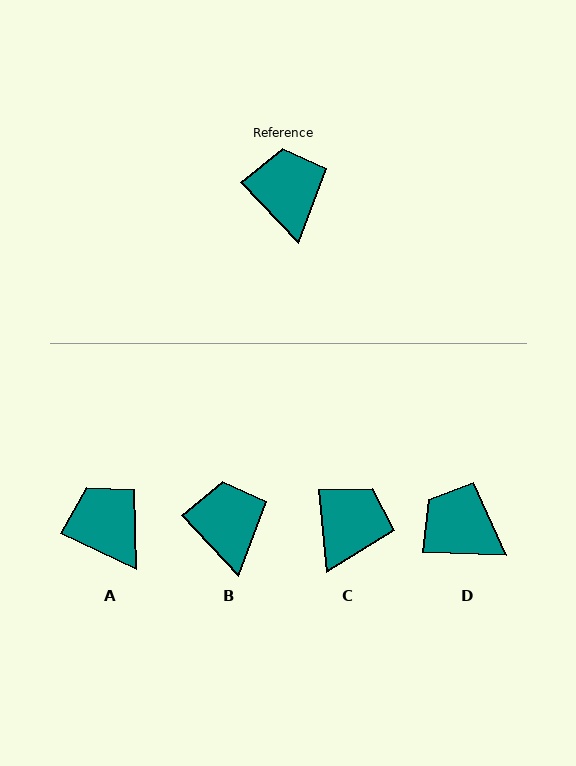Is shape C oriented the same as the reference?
No, it is off by about 38 degrees.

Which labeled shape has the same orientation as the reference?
B.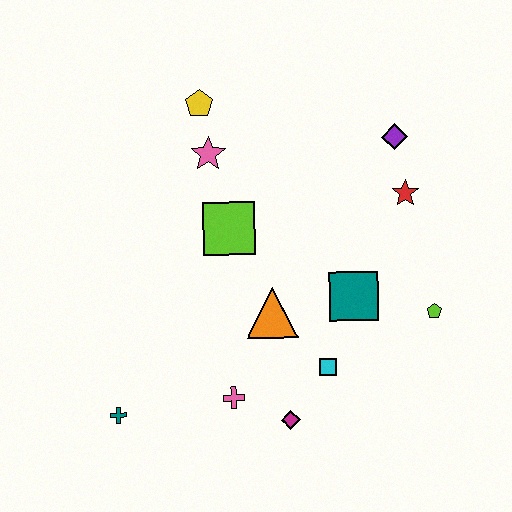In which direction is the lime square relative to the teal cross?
The lime square is above the teal cross.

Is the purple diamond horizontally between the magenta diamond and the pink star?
No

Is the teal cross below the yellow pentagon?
Yes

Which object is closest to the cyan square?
The magenta diamond is closest to the cyan square.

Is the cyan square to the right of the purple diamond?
No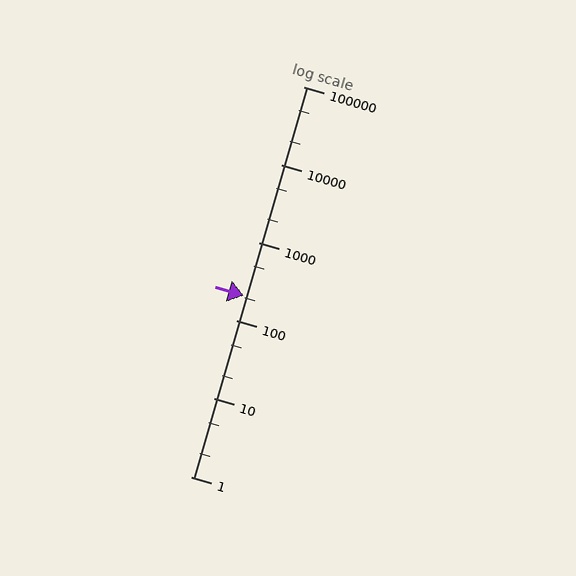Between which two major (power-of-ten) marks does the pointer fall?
The pointer is between 100 and 1000.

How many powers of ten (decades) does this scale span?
The scale spans 5 decades, from 1 to 100000.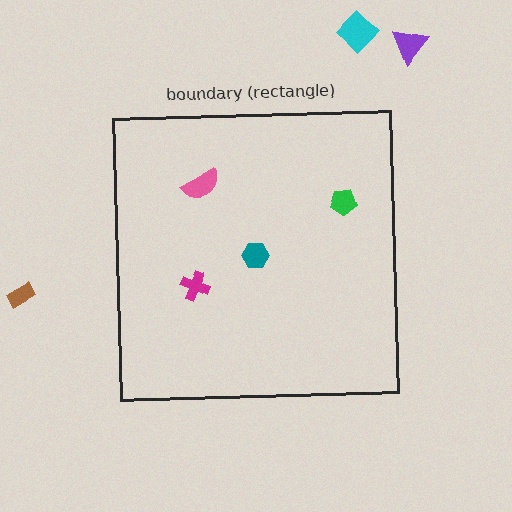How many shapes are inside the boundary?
4 inside, 3 outside.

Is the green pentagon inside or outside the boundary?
Inside.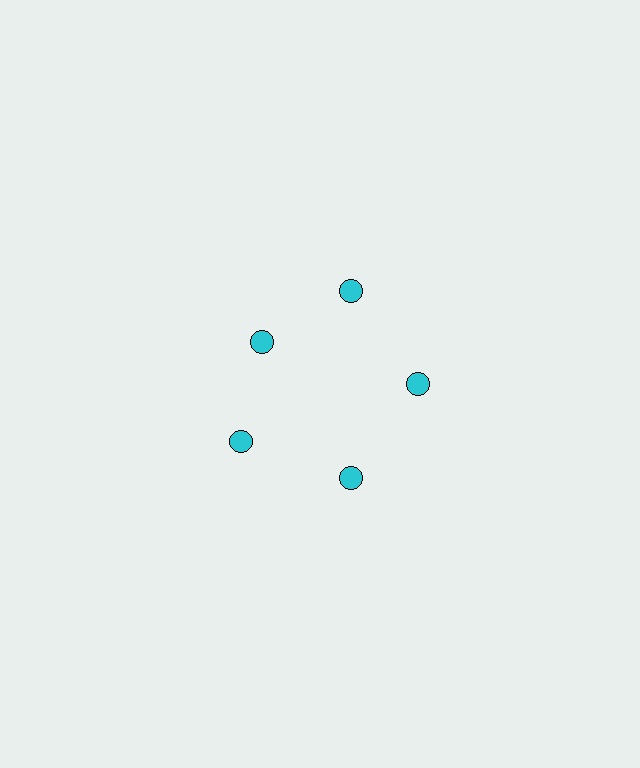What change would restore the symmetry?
The symmetry would be restored by moving it outward, back onto the ring so that all 5 circles sit at equal angles and equal distance from the center.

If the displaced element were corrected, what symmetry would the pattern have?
It would have 5-fold rotational symmetry — the pattern would map onto itself every 72 degrees.